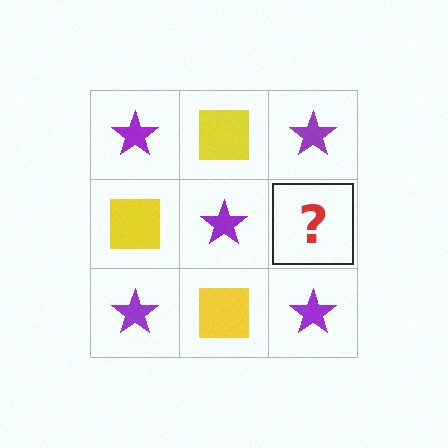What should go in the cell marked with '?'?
The missing cell should contain a yellow square.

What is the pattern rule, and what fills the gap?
The rule is that it alternates purple star and yellow square in a checkerboard pattern. The gap should be filled with a yellow square.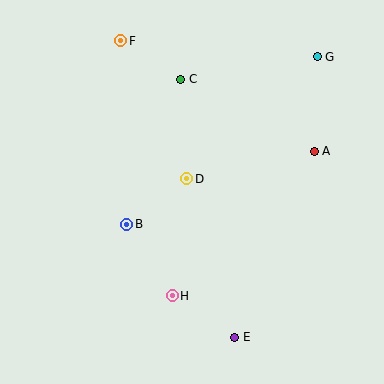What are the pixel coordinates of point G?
Point G is at (317, 57).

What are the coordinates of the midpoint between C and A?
The midpoint between C and A is at (248, 115).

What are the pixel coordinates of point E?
Point E is at (235, 337).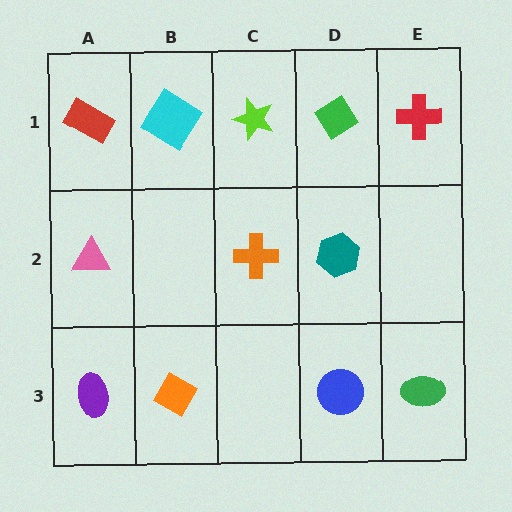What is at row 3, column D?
A blue circle.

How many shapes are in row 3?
4 shapes.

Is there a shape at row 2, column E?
No, that cell is empty.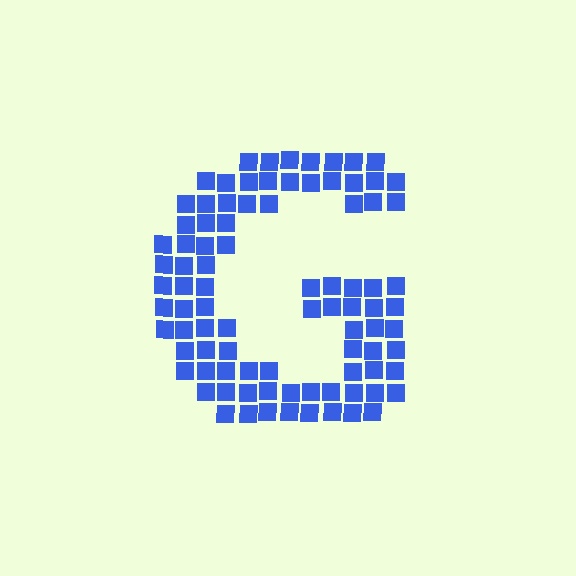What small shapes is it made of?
It is made of small squares.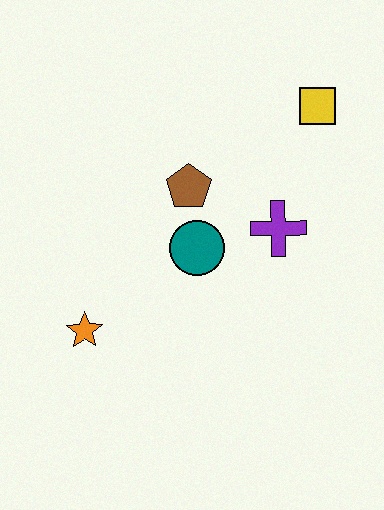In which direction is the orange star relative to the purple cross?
The orange star is to the left of the purple cross.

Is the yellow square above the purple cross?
Yes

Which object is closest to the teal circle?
The brown pentagon is closest to the teal circle.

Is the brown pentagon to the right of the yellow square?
No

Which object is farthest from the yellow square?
The orange star is farthest from the yellow square.